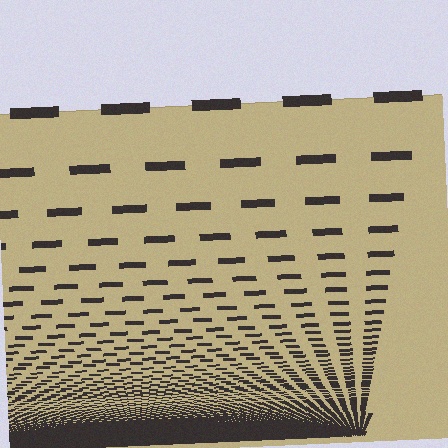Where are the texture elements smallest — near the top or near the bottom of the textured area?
Near the bottom.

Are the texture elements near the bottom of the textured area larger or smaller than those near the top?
Smaller. The gradient is inverted — elements near the bottom are smaller and denser.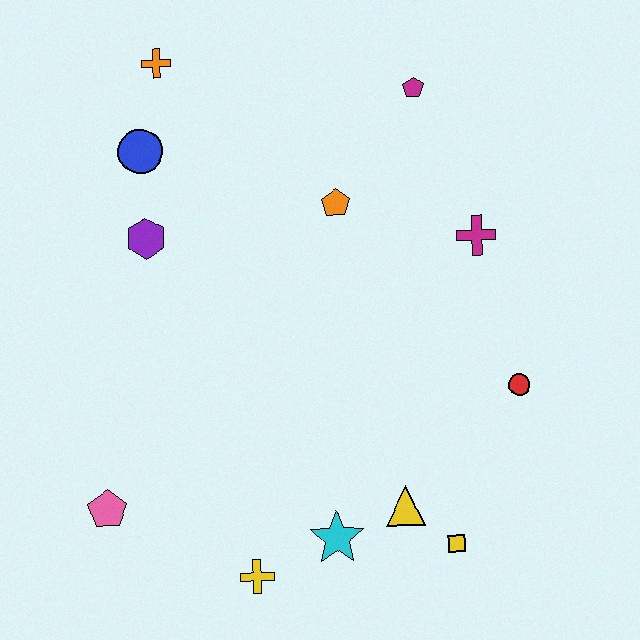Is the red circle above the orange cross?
No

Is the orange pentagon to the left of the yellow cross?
No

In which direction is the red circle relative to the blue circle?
The red circle is to the right of the blue circle.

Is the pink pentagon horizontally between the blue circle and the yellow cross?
No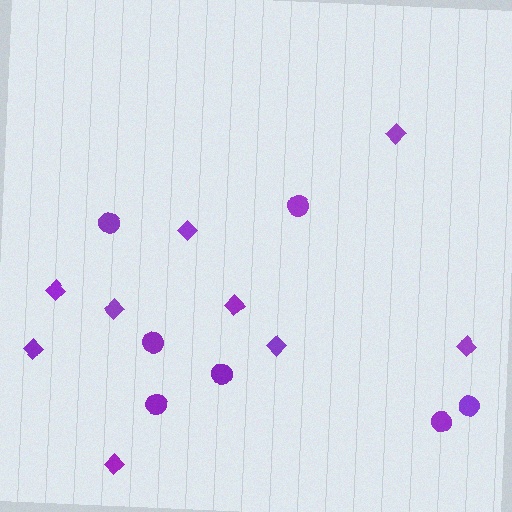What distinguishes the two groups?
There are 2 groups: one group of circles (7) and one group of diamonds (9).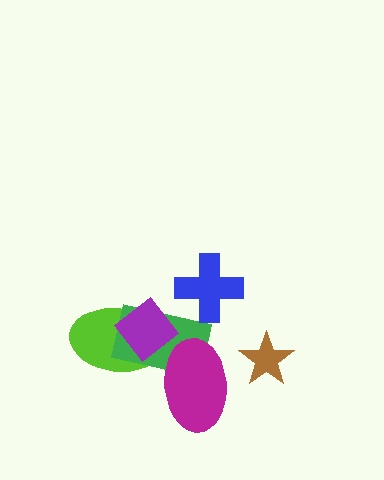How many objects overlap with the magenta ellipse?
1 object overlaps with the magenta ellipse.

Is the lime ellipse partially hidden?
Yes, it is partially covered by another shape.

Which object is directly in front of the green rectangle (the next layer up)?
The magenta ellipse is directly in front of the green rectangle.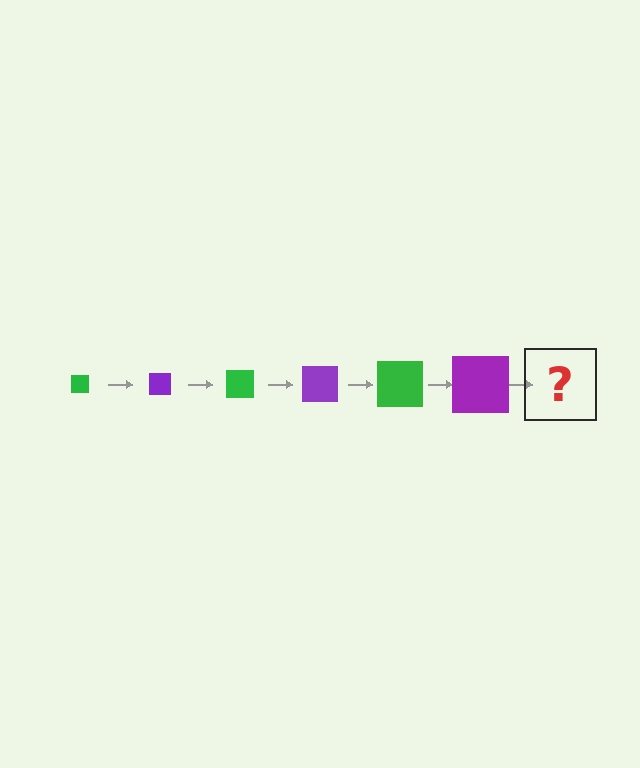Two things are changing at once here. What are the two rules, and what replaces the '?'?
The two rules are that the square grows larger each step and the color cycles through green and purple. The '?' should be a green square, larger than the previous one.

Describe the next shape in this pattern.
It should be a green square, larger than the previous one.